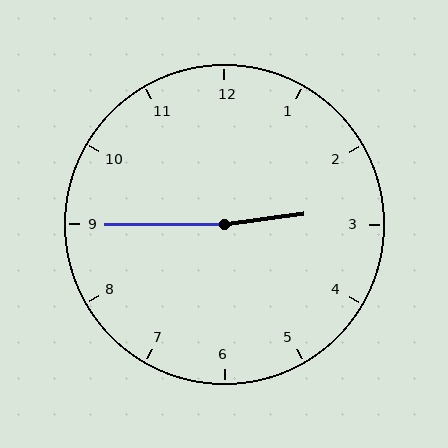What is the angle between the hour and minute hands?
Approximately 172 degrees.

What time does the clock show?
2:45.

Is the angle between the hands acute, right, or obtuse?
It is obtuse.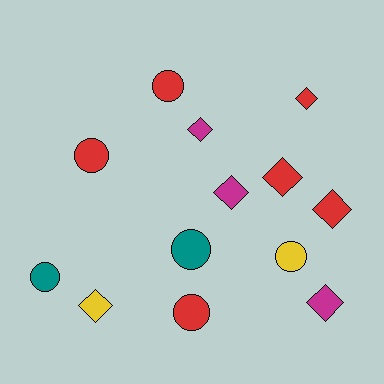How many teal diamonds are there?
There are no teal diamonds.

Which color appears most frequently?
Red, with 6 objects.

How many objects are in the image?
There are 13 objects.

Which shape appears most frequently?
Diamond, with 7 objects.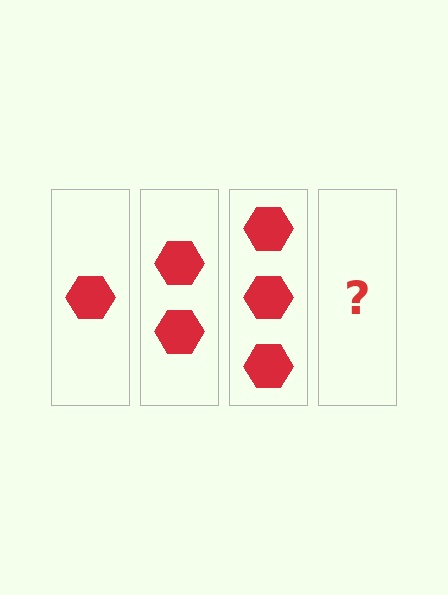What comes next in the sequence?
The next element should be 4 hexagons.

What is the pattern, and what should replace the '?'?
The pattern is that each step adds one more hexagon. The '?' should be 4 hexagons.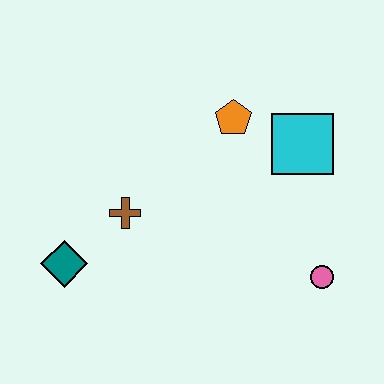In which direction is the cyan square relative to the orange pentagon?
The cyan square is to the right of the orange pentagon.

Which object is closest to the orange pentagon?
The cyan square is closest to the orange pentagon.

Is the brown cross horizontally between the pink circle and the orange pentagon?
No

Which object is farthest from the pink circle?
The teal diamond is farthest from the pink circle.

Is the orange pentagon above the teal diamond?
Yes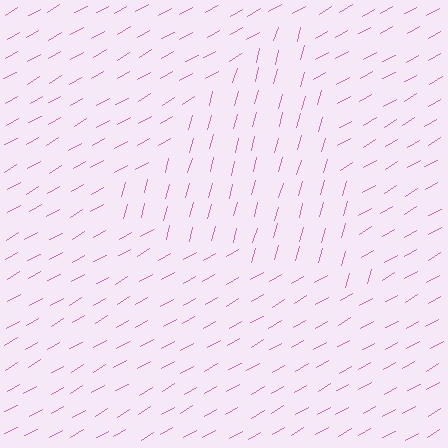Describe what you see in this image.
The image is filled with small pink line segments. A triangle region in the image has lines oriented differently from the surrounding lines, creating a visible texture boundary.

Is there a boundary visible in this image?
Yes, there is a texture boundary formed by a change in line orientation.